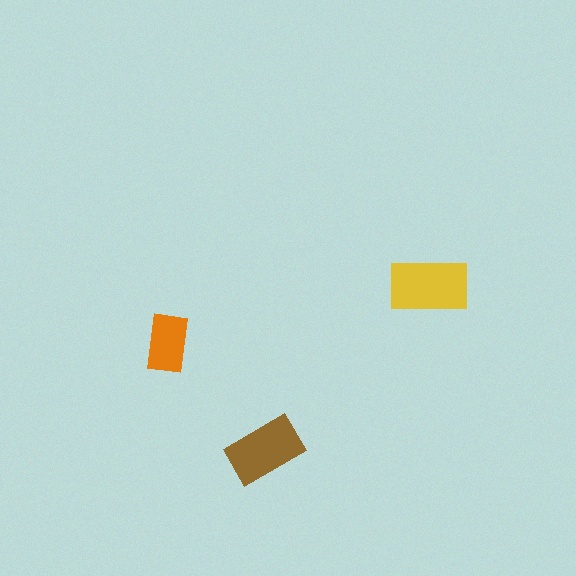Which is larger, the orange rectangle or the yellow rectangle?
The yellow one.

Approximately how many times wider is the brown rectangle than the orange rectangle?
About 1.5 times wider.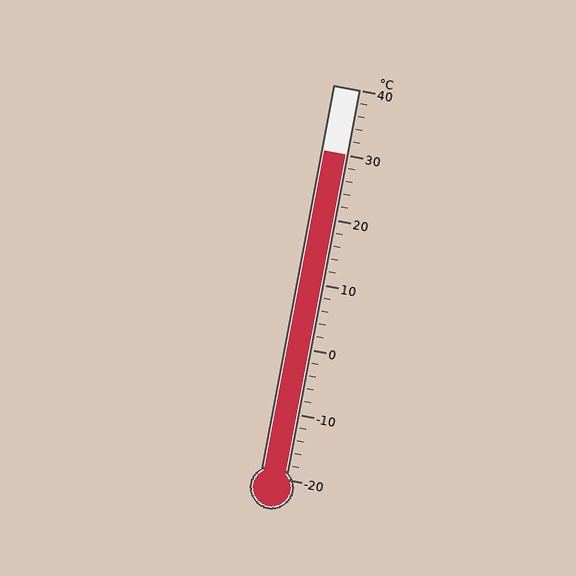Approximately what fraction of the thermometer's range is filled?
The thermometer is filled to approximately 85% of its range.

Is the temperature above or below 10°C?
The temperature is above 10°C.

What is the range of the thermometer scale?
The thermometer scale ranges from -20°C to 40°C.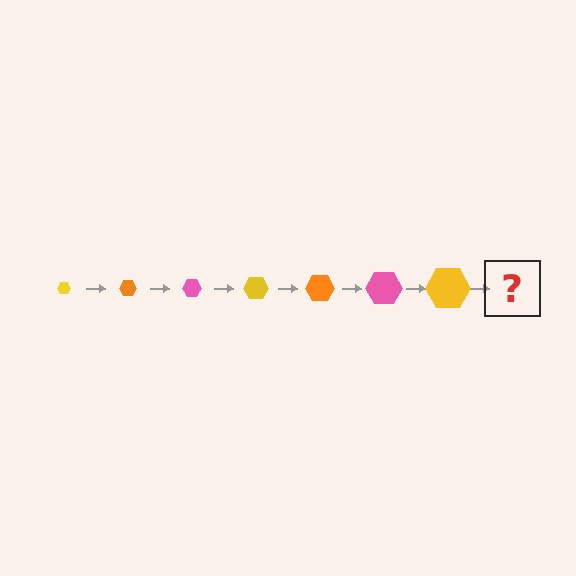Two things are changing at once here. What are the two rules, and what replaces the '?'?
The two rules are that the hexagon grows larger each step and the color cycles through yellow, orange, and pink. The '?' should be an orange hexagon, larger than the previous one.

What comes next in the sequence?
The next element should be an orange hexagon, larger than the previous one.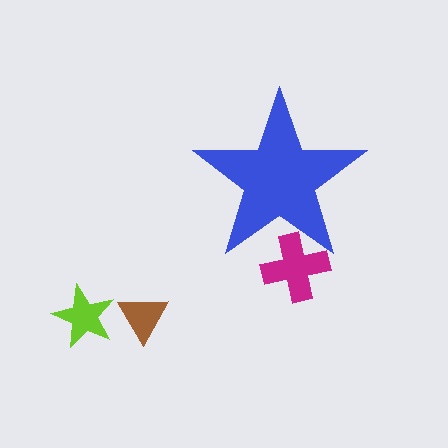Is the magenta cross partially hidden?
Yes, the magenta cross is partially hidden behind the blue star.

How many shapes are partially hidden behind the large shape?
1 shape is partially hidden.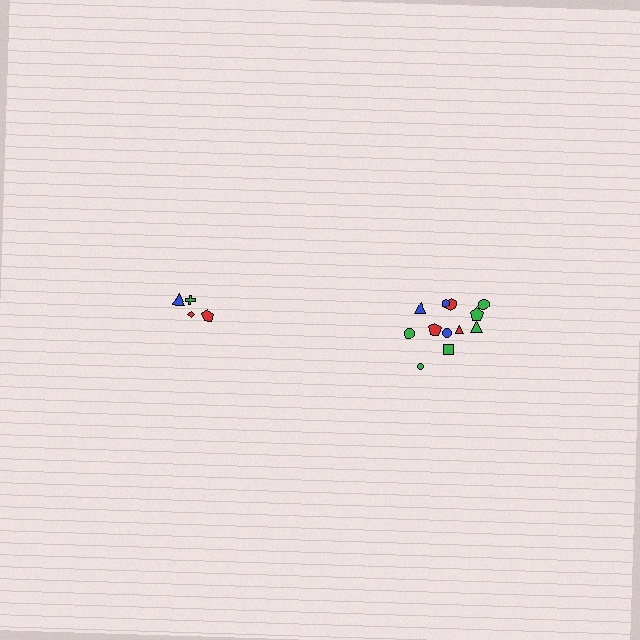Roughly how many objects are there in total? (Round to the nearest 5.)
Roughly 15 objects in total.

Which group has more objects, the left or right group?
The right group.